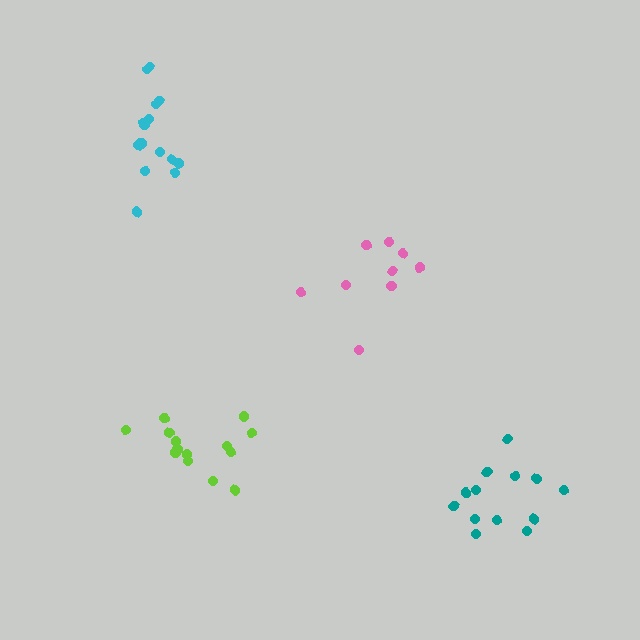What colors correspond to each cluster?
The clusters are colored: lime, pink, teal, cyan.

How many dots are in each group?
Group 1: 14 dots, Group 2: 9 dots, Group 3: 13 dots, Group 4: 15 dots (51 total).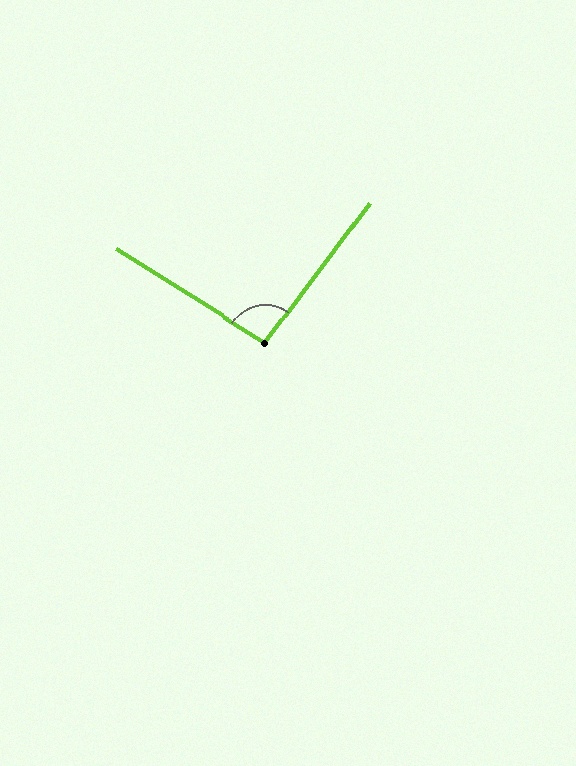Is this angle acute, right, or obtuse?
It is approximately a right angle.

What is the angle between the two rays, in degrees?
Approximately 95 degrees.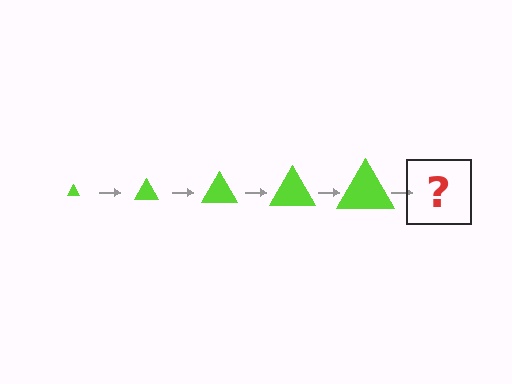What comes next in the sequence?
The next element should be a lime triangle, larger than the previous one.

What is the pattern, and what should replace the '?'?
The pattern is that the triangle gets progressively larger each step. The '?' should be a lime triangle, larger than the previous one.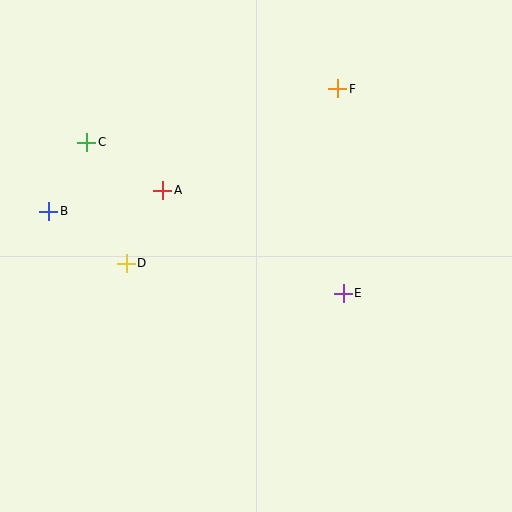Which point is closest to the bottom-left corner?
Point D is closest to the bottom-left corner.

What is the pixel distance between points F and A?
The distance between F and A is 202 pixels.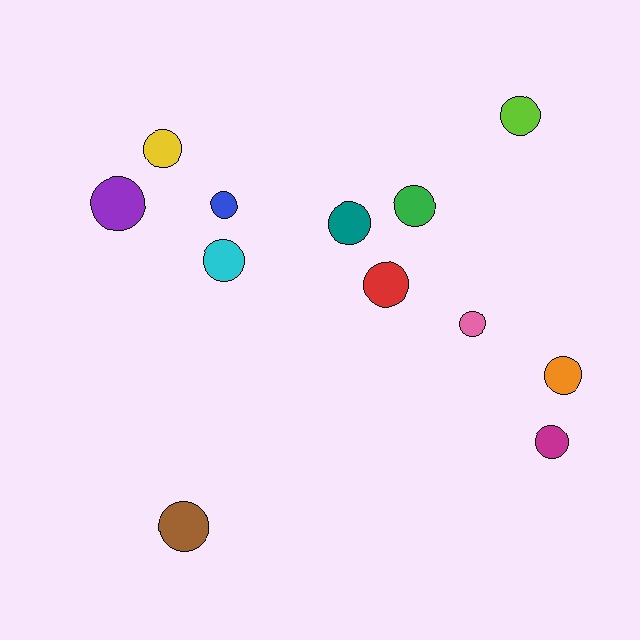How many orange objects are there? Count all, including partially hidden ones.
There is 1 orange object.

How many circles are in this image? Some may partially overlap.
There are 12 circles.